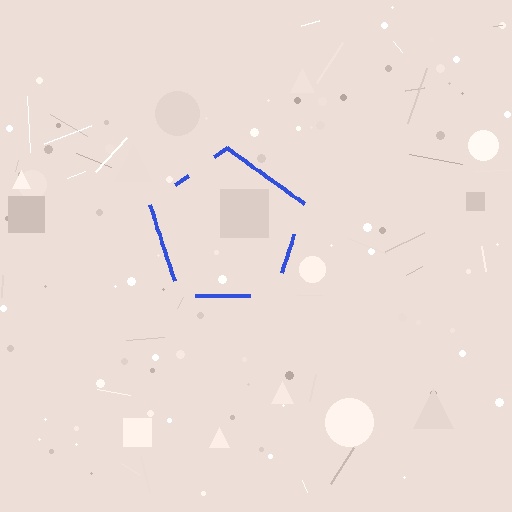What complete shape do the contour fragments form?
The contour fragments form a pentagon.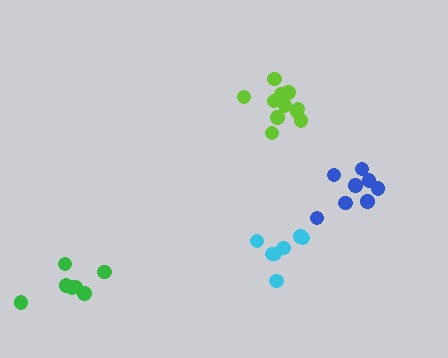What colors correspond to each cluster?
The clusters are colored: green, cyan, blue, lime.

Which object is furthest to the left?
The green cluster is leftmost.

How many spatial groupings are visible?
There are 4 spatial groupings.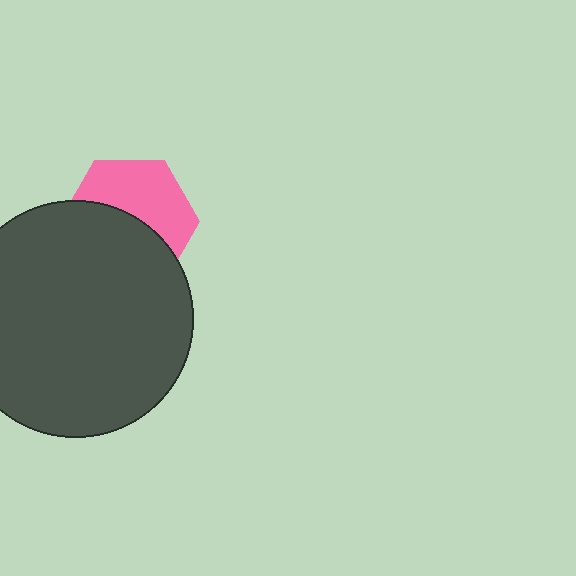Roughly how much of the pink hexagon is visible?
About half of it is visible (roughly 48%).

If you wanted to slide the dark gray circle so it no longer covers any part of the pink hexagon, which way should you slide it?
Slide it down — that is the most direct way to separate the two shapes.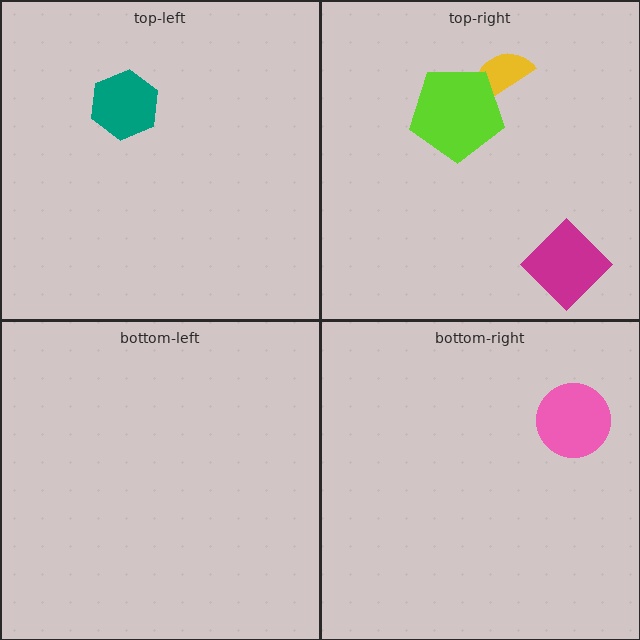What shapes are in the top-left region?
The teal hexagon.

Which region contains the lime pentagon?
The top-right region.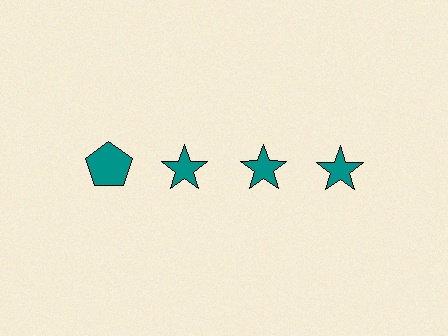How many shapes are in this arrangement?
There are 4 shapes arranged in a grid pattern.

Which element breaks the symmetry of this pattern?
The teal pentagon in the top row, leftmost column breaks the symmetry. All other shapes are teal stars.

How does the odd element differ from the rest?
It has a different shape: pentagon instead of star.